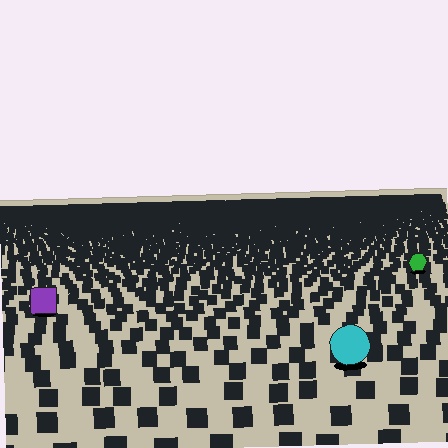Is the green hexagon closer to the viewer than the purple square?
No. The purple square is closer — you can tell from the texture gradient: the ground texture is coarser near it.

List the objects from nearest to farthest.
From nearest to farthest: the cyan circle, the purple square, the green hexagon.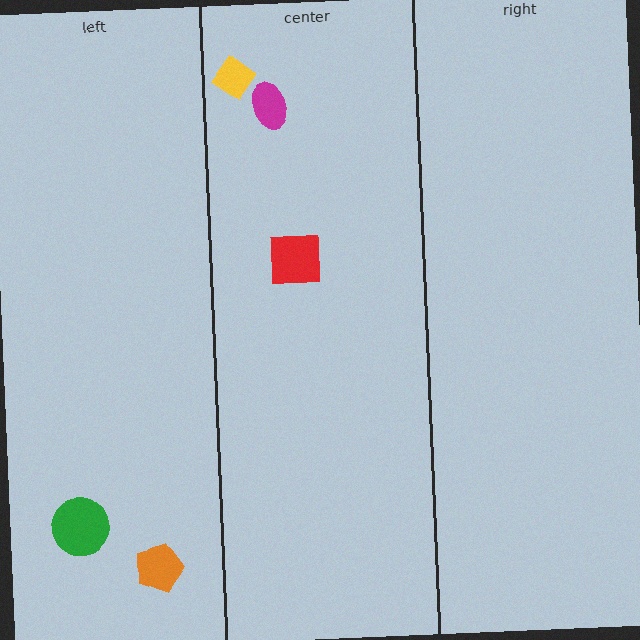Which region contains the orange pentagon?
The left region.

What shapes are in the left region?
The orange pentagon, the green circle.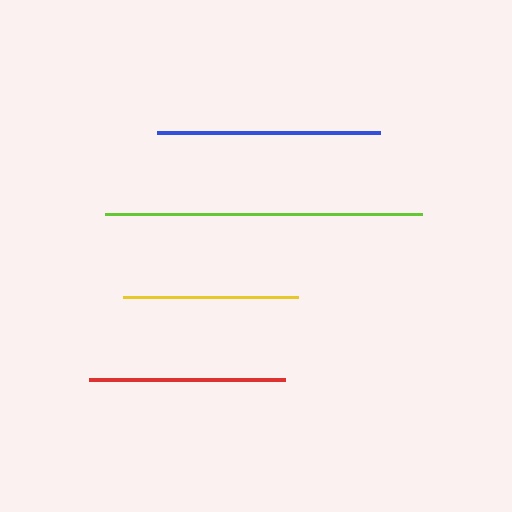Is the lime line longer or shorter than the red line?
The lime line is longer than the red line.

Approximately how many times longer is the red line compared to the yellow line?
The red line is approximately 1.1 times the length of the yellow line.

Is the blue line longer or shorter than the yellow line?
The blue line is longer than the yellow line.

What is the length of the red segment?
The red segment is approximately 197 pixels long.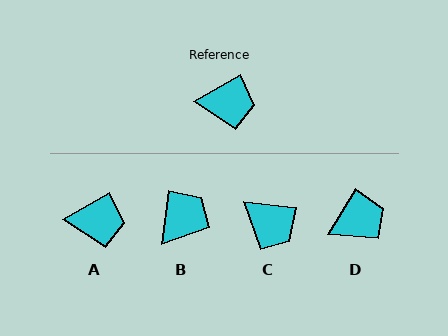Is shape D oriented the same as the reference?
No, it is off by about 30 degrees.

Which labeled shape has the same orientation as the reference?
A.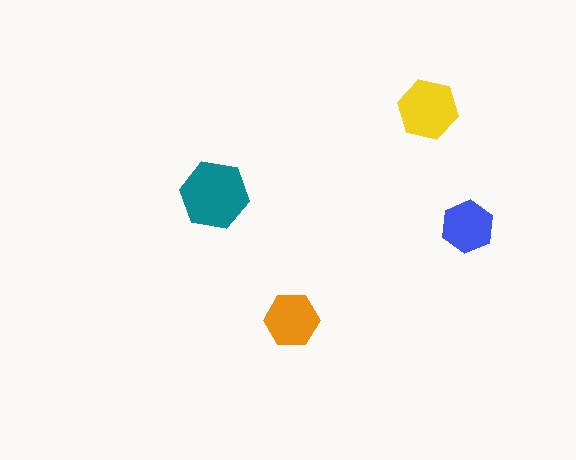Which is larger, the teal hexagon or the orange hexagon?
The teal one.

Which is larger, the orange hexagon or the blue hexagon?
The orange one.